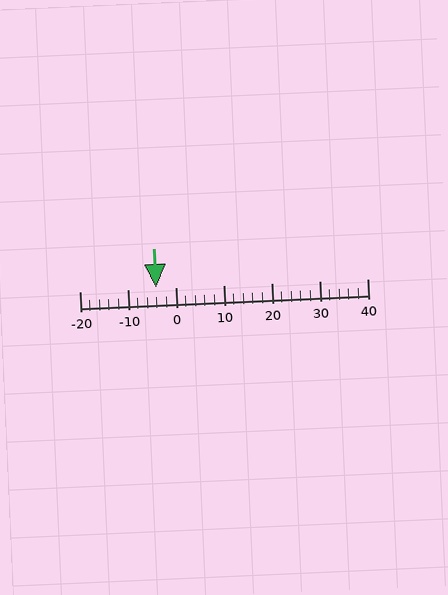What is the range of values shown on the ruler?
The ruler shows values from -20 to 40.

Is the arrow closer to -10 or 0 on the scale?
The arrow is closer to 0.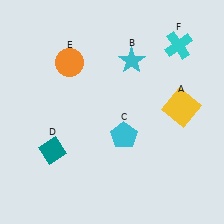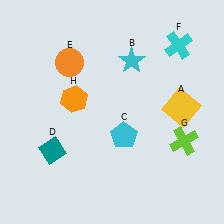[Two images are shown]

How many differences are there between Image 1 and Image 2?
There are 2 differences between the two images.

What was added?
A lime cross (G), an orange hexagon (H) were added in Image 2.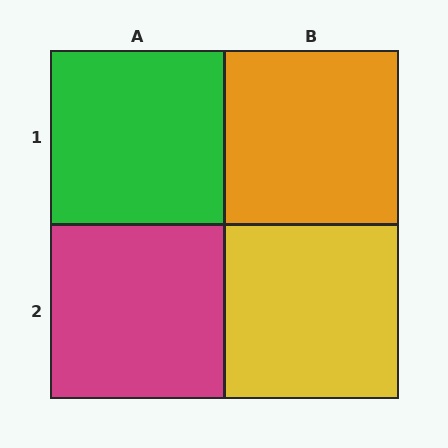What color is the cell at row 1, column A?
Green.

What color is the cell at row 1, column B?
Orange.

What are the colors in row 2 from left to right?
Magenta, yellow.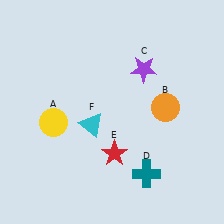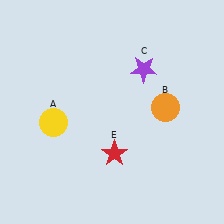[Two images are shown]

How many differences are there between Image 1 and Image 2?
There are 2 differences between the two images.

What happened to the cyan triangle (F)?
The cyan triangle (F) was removed in Image 2. It was in the bottom-left area of Image 1.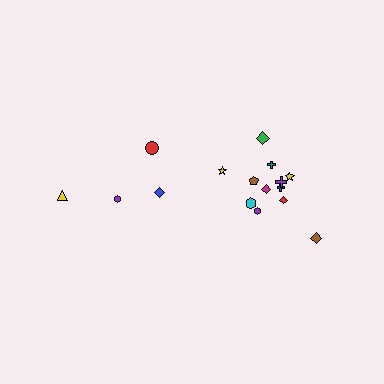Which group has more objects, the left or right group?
The right group.